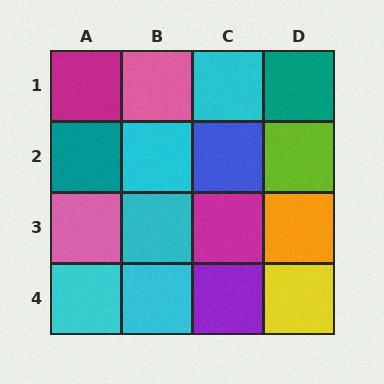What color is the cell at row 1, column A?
Magenta.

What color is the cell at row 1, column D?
Teal.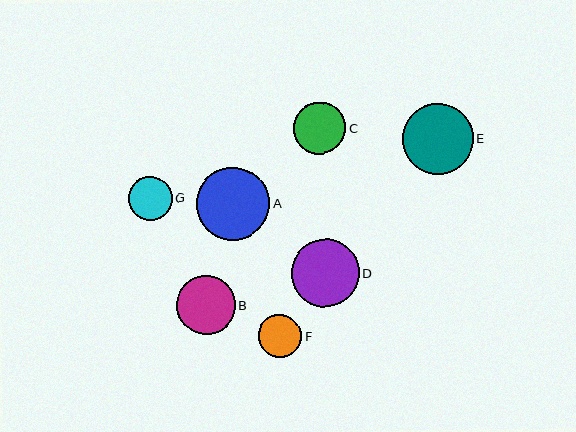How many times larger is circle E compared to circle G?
Circle E is approximately 1.6 times the size of circle G.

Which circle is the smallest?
Circle F is the smallest with a size of approximately 43 pixels.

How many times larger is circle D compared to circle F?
Circle D is approximately 1.6 times the size of circle F.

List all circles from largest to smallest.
From largest to smallest: A, E, D, B, C, G, F.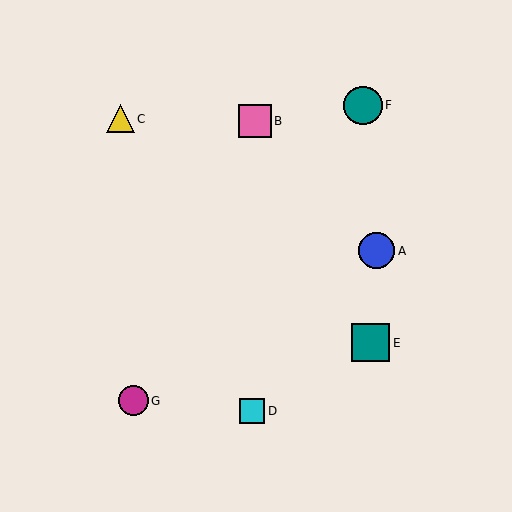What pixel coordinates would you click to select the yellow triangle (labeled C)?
Click at (120, 119) to select the yellow triangle C.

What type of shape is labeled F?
Shape F is a teal circle.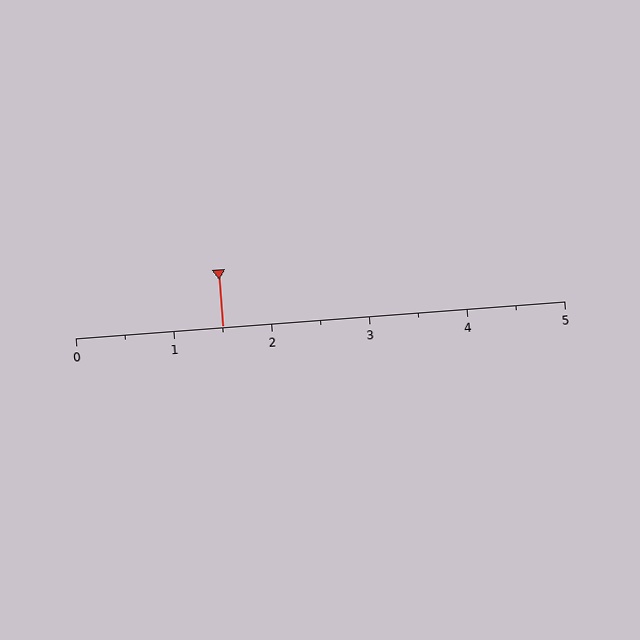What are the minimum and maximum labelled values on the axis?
The axis runs from 0 to 5.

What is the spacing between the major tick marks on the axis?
The major ticks are spaced 1 apart.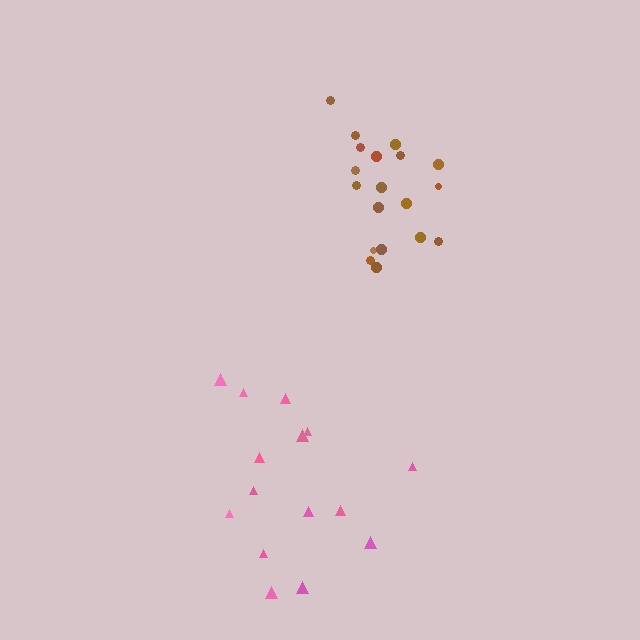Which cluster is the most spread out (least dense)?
Pink.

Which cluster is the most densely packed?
Brown.